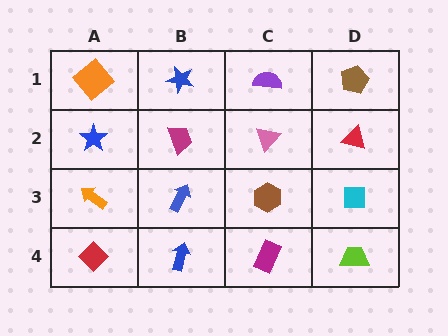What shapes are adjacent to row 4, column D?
A cyan square (row 3, column D), a magenta rectangle (row 4, column C).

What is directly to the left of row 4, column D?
A magenta rectangle.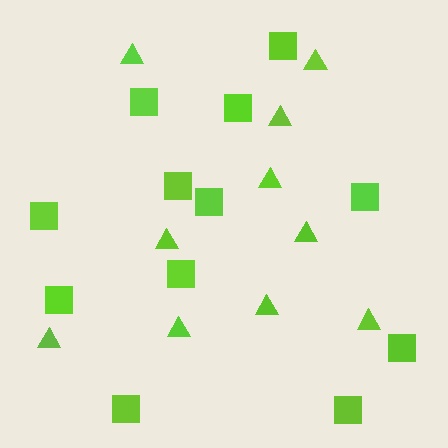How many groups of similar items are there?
There are 2 groups: one group of squares (12) and one group of triangles (10).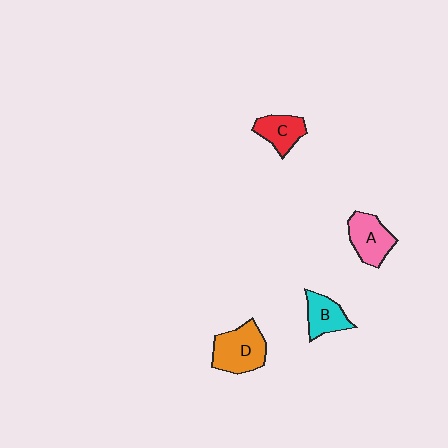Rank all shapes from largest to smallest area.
From largest to smallest: D (orange), A (pink), B (cyan), C (red).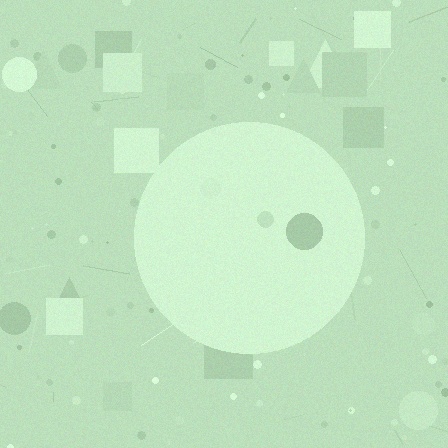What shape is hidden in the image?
A circle is hidden in the image.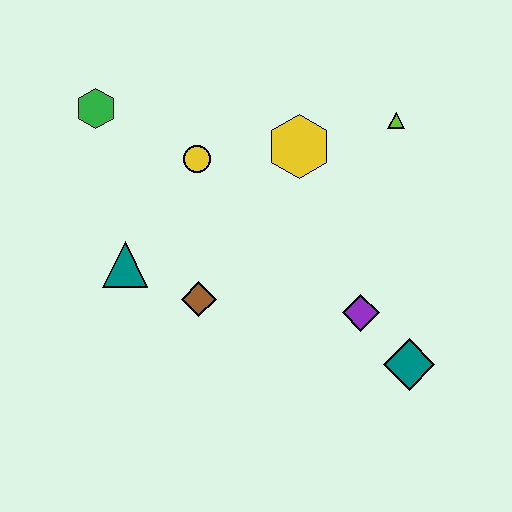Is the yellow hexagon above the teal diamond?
Yes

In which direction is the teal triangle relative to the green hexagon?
The teal triangle is below the green hexagon.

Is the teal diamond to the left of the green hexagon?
No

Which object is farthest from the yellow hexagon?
The teal diamond is farthest from the yellow hexagon.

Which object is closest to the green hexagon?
The yellow circle is closest to the green hexagon.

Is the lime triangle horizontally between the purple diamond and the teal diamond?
Yes